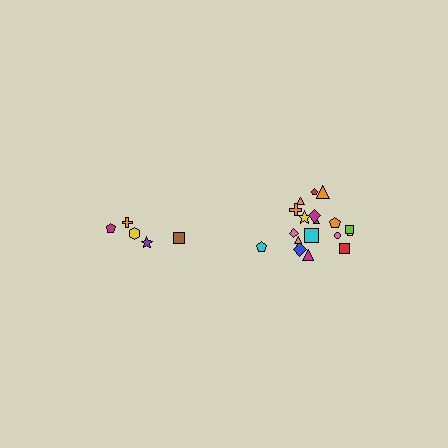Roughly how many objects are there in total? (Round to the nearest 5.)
Roughly 25 objects in total.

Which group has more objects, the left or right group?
The right group.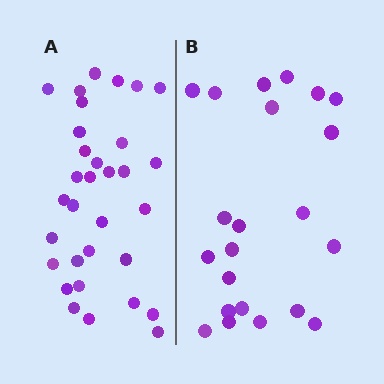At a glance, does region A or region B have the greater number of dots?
Region A (the left region) has more dots.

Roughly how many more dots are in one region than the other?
Region A has roughly 10 or so more dots than region B.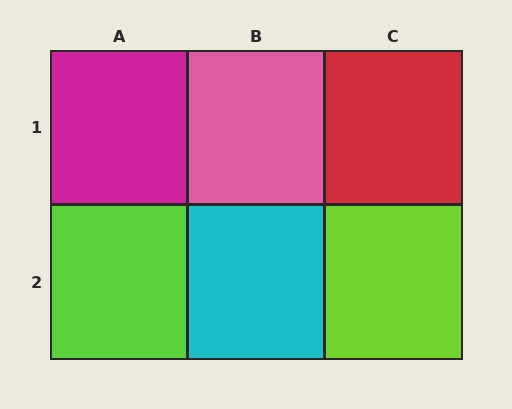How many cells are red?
1 cell is red.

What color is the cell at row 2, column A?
Lime.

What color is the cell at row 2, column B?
Cyan.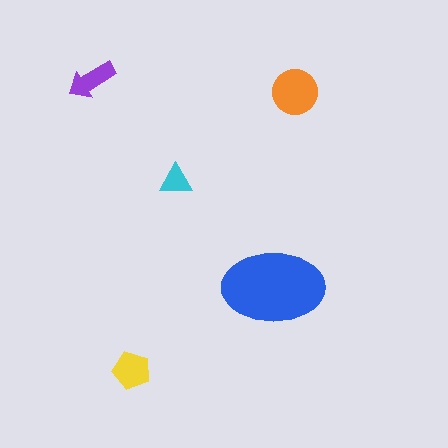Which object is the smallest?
The cyan triangle.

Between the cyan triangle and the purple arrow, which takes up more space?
The purple arrow.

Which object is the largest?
The blue ellipse.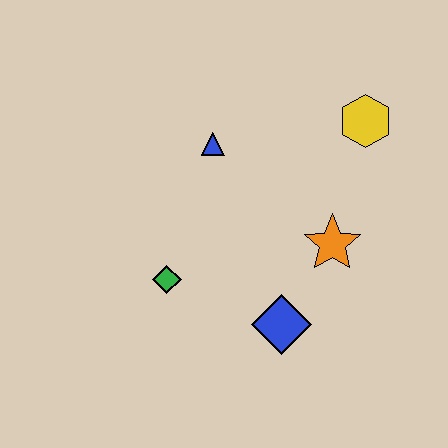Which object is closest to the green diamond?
The blue diamond is closest to the green diamond.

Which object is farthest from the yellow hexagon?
The green diamond is farthest from the yellow hexagon.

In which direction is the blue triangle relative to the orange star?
The blue triangle is to the left of the orange star.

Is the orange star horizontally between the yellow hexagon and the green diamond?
Yes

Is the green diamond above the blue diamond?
Yes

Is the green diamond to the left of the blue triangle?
Yes